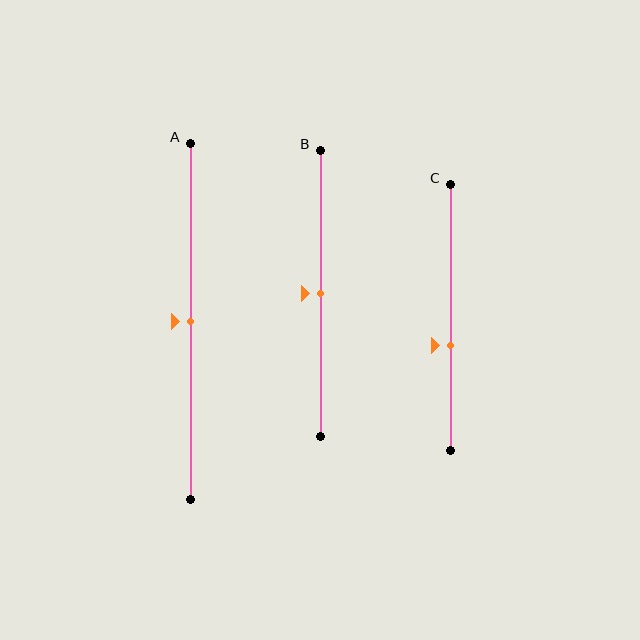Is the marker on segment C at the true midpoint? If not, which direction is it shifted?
No, the marker on segment C is shifted downward by about 10% of the segment length.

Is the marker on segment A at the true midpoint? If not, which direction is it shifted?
Yes, the marker on segment A is at the true midpoint.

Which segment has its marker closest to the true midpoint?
Segment A has its marker closest to the true midpoint.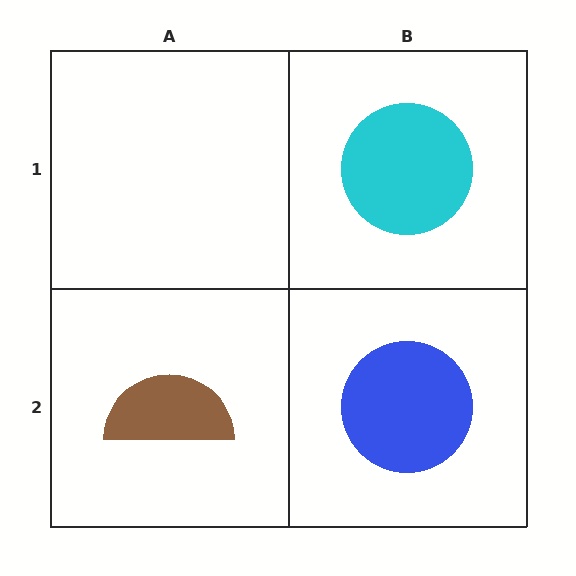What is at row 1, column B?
A cyan circle.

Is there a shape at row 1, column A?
No, that cell is empty.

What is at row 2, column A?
A brown semicircle.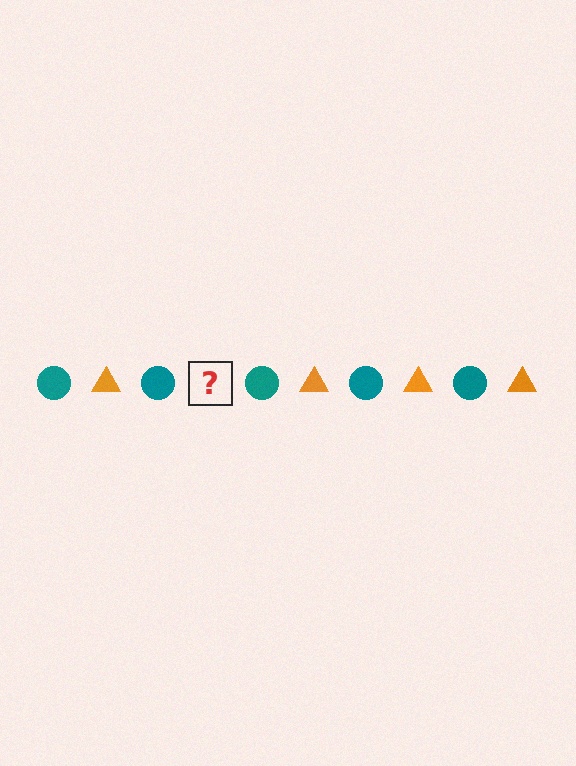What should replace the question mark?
The question mark should be replaced with an orange triangle.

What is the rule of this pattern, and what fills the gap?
The rule is that the pattern alternates between teal circle and orange triangle. The gap should be filled with an orange triangle.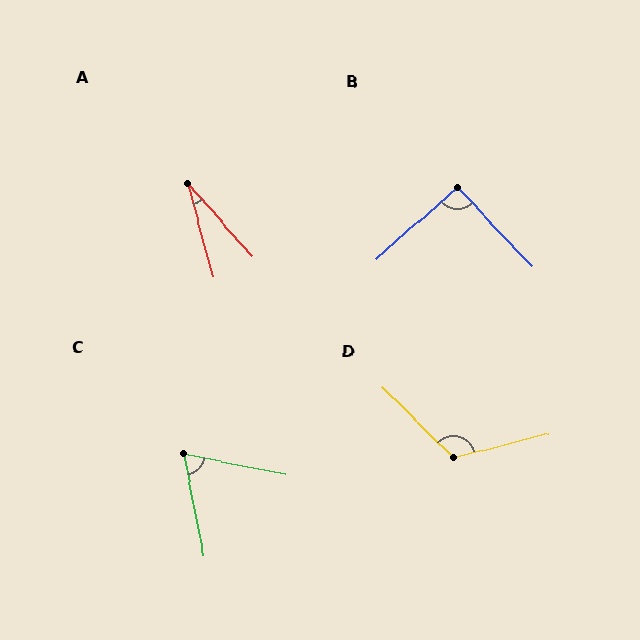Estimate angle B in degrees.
Approximately 92 degrees.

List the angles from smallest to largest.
A (26°), C (67°), B (92°), D (121°).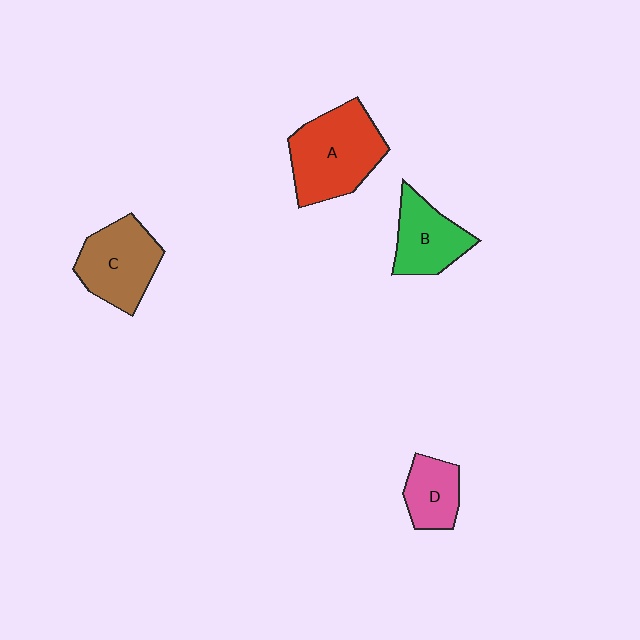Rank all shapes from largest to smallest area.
From largest to smallest: A (red), C (brown), B (green), D (pink).